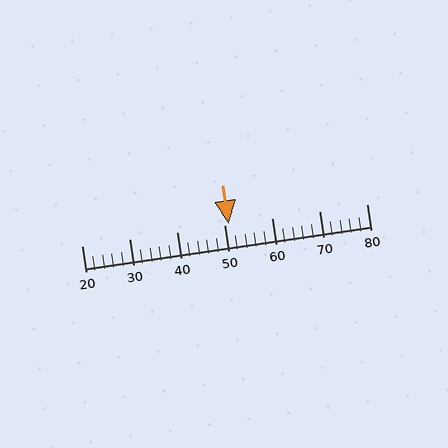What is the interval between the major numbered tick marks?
The major tick marks are spaced 10 units apart.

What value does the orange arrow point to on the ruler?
The orange arrow points to approximately 51.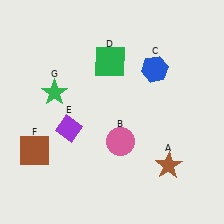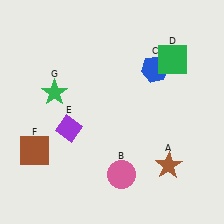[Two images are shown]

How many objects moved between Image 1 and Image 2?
2 objects moved between the two images.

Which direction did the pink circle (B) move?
The pink circle (B) moved down.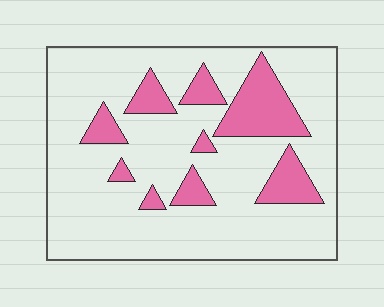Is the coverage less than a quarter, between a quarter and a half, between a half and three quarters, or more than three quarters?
Less than a quarter.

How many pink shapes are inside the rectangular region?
9.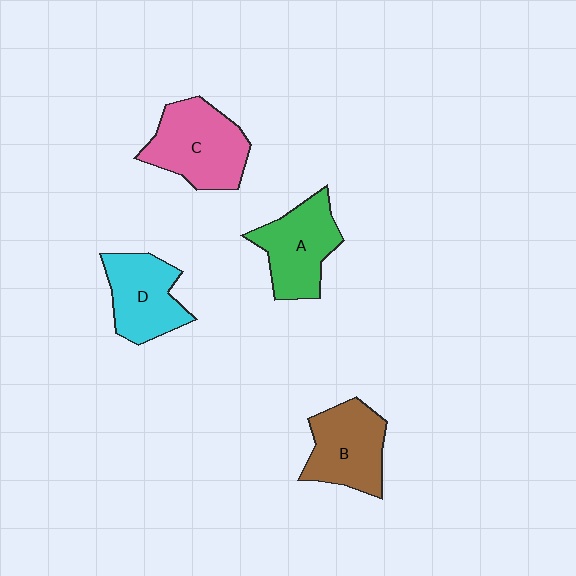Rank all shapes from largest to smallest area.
From largest to smallest: C (pink), A (green), B (brown), D (cyan).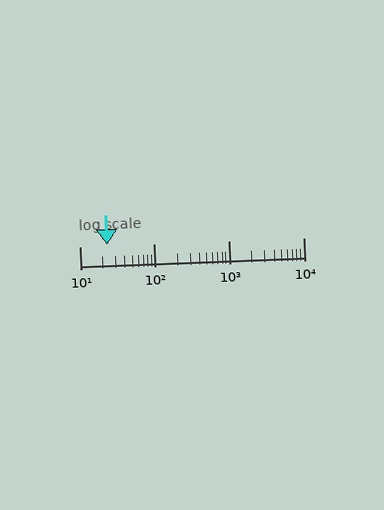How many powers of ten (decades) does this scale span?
The scale spans 3 decades, from 10 to 10000.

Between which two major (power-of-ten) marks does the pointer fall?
The pointer is between 10 and 100.